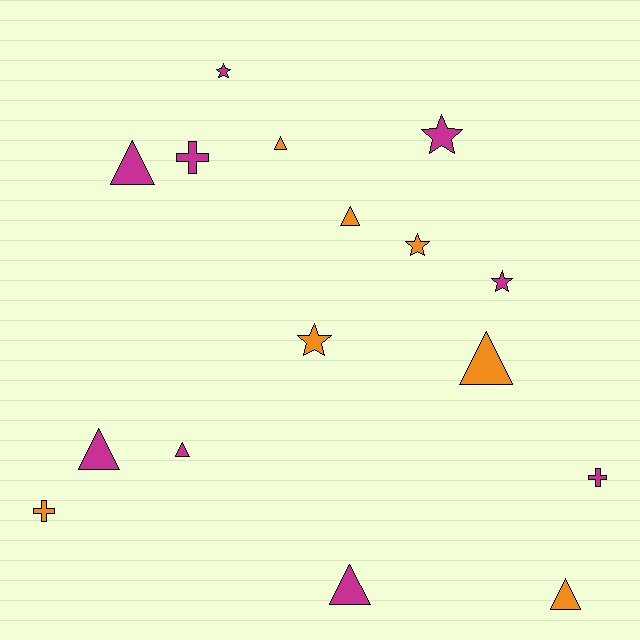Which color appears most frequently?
Magenta, with 9 objects.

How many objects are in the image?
There are 16 objects.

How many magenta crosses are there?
There are 2 magenta crosses.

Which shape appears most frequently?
Triangle, with 8 objects.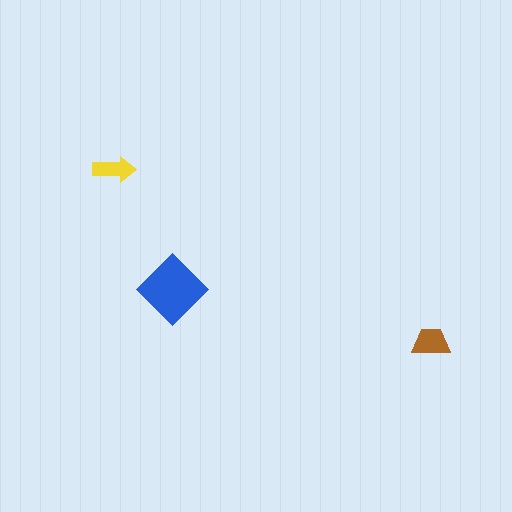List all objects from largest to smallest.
The blue diamond, the brown trapezoid, the yellow arrow.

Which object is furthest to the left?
The yellow arrow is leftmost.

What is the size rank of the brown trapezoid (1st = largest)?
2nd.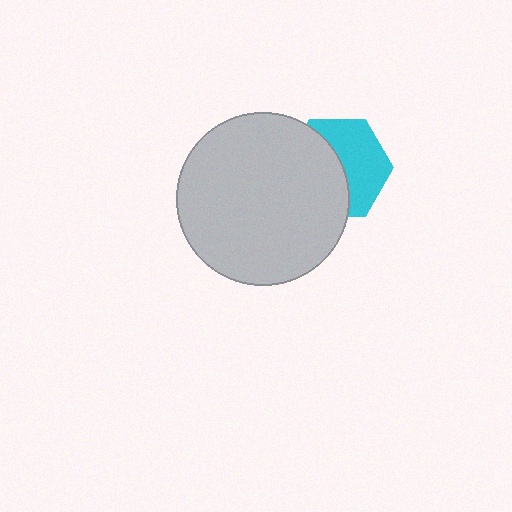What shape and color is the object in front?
The object in front is a light gray circle.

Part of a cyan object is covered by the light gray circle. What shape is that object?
It is a hexagon.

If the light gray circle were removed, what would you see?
You would see the complete cyan hexagon.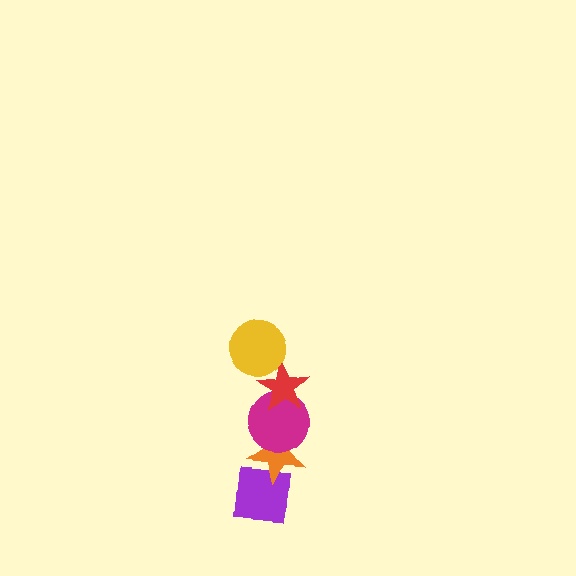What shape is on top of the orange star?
The magenta circle is on top of the orange star.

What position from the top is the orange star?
The orange star is 4th from the top.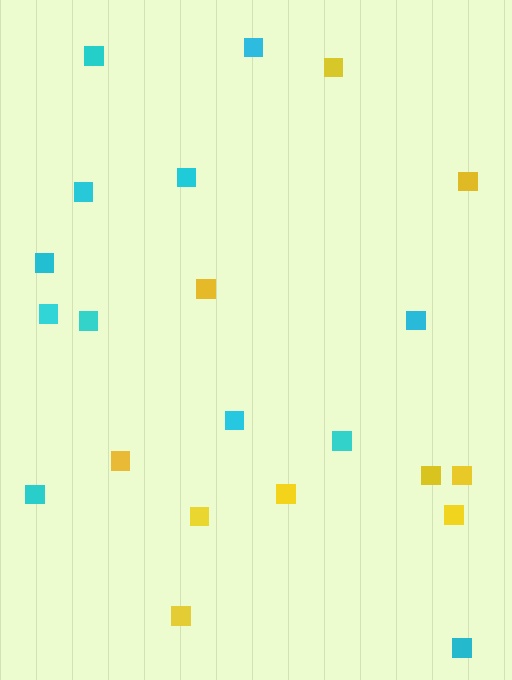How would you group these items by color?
There are 2 groups: one group of cyan squares (12) and one group of yellow squares (10).